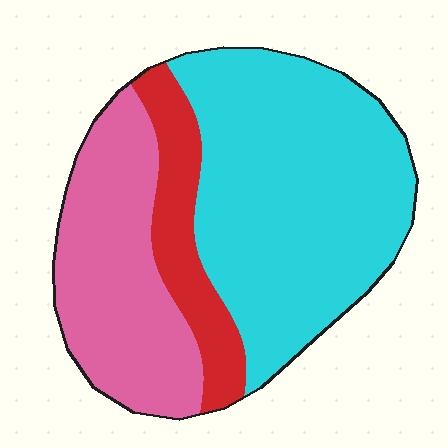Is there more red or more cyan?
Cyan.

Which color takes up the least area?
Red, at roughly 15%.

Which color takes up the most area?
Cyan, at roughly 55%.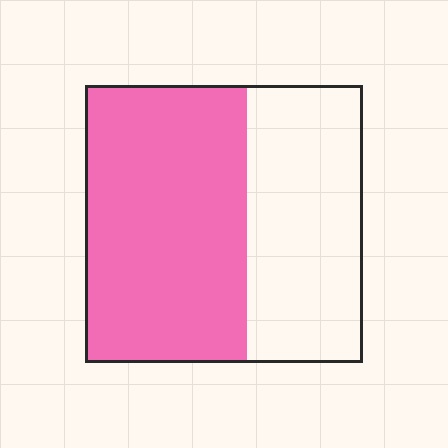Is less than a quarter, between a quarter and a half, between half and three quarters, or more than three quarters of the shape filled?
Between half and three quarters.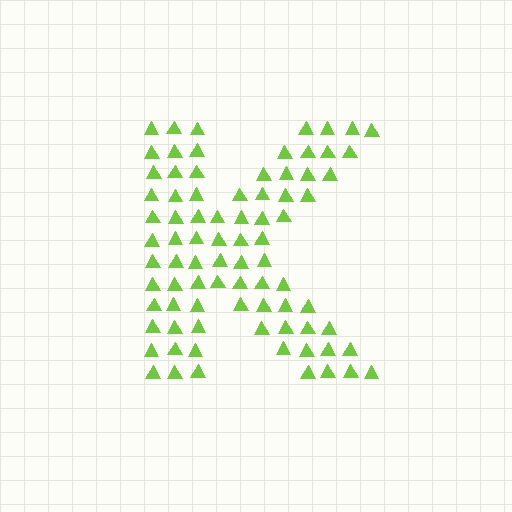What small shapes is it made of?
It is made of small triangles.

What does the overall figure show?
The overall figure shows the letter K.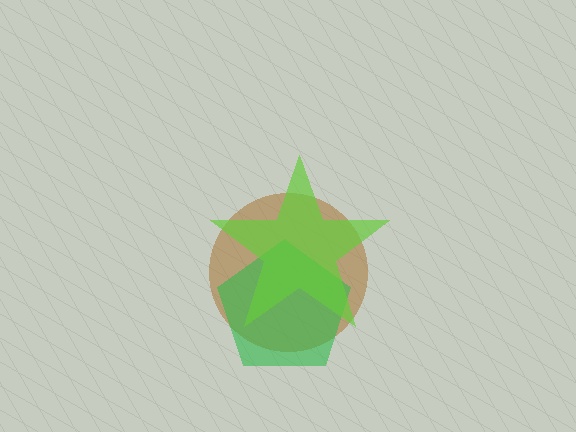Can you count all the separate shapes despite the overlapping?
Yes, there are 3 separate shapes.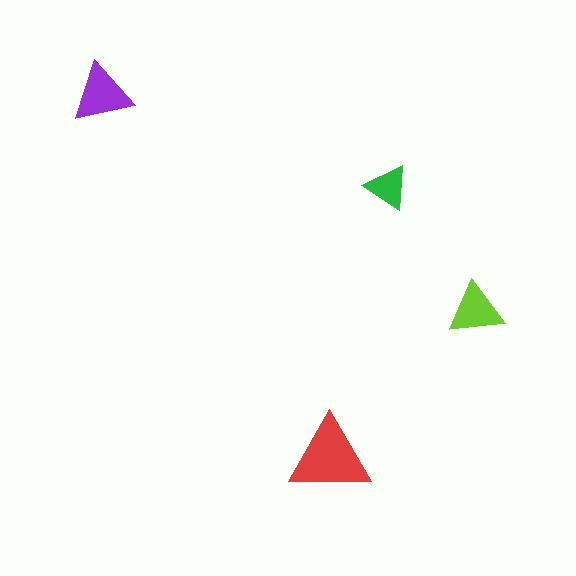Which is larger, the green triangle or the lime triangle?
The lime one.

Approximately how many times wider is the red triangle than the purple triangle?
About 1.5 times wider.